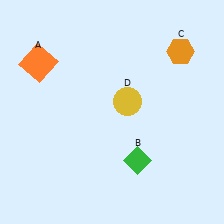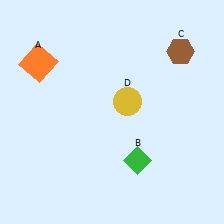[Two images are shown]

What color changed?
The hexagon (C) changed from orange in Image 1 to brown in Image 2.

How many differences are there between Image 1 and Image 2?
There is 1 difference between the two images.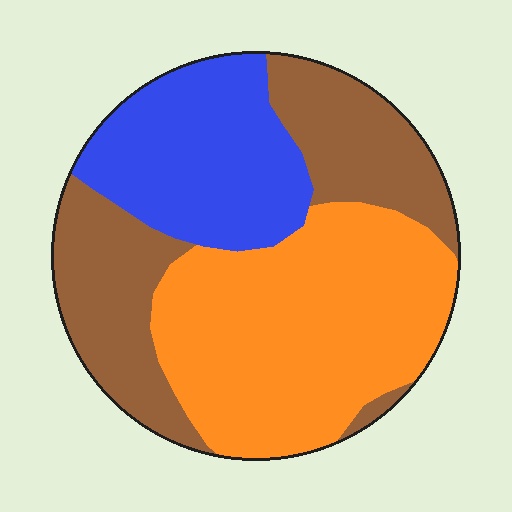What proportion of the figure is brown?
Brown takes up between a quarter and a half of the figure.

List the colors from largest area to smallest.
From largest to smallest: orange, brown, blue.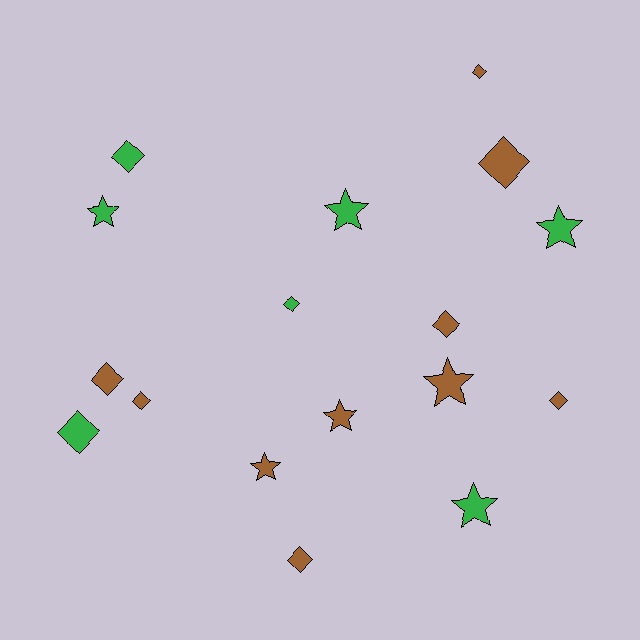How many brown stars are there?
There are 3 brown stars.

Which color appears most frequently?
Brown, with 10 objects.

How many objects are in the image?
There are 17 objects.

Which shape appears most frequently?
Diamond, with 10 objects.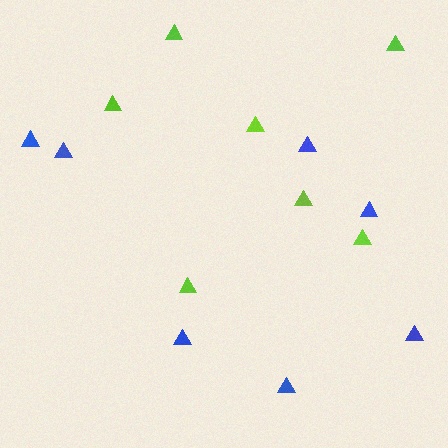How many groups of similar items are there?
There are 2 groups: one group of lime triangles (7) and one group of blue triangles (7).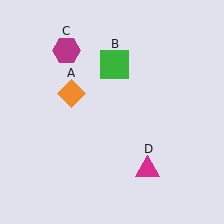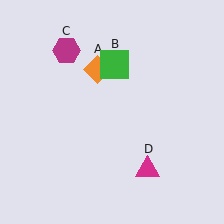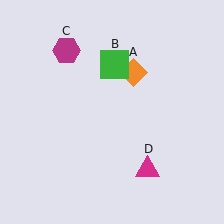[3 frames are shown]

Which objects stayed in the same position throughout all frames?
Green square (object B) and magenta hexagon (object C) and magenta triangle (object D) remained stationary.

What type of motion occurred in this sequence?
The orange diamond (object A) rotated clockwise around the center of the scene.